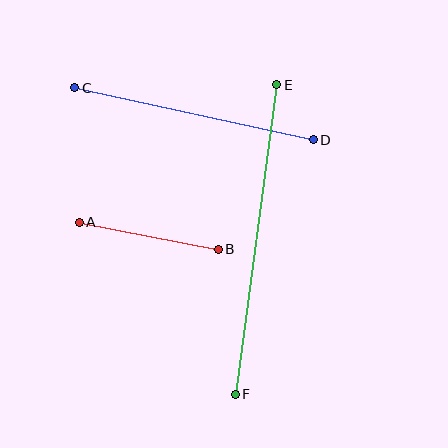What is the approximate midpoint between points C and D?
The midpoint is at approximately (194, 114) pixels.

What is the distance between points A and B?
The distance is approximately 142 pixels.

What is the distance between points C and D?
The distance is approximately 244 pixels.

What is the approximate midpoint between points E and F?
The midpoint is at approximately (256, 239) pixels.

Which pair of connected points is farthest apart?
Points E and F are farthest apart.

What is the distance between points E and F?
The distance is approximately 312 pixels.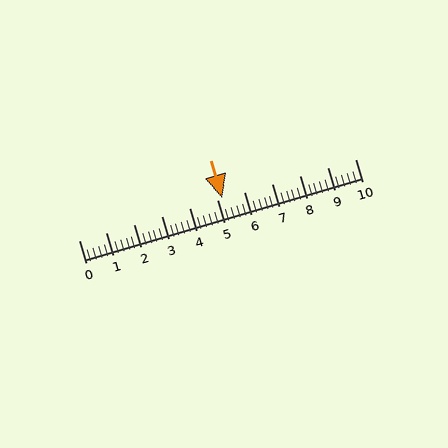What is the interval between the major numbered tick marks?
The major tick marks are spaced 1 units apart.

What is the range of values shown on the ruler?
The ruler shows values from 0 to 10.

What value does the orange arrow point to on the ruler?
The orange arrow points to approximately 5.2.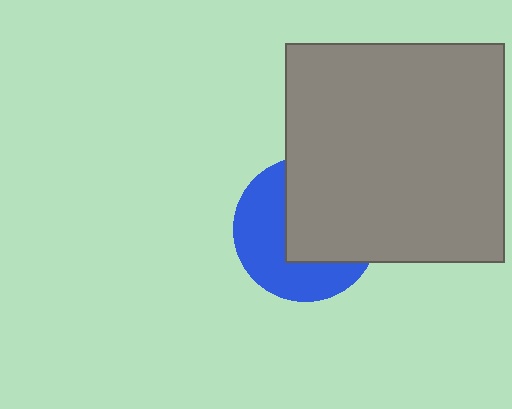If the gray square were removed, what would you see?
You would see the complete blue circle.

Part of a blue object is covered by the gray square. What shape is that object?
It is a circle.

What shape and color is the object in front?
The object in front is a gray square.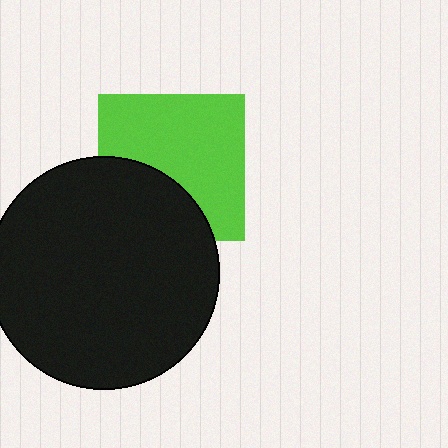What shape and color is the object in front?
The object in front is a black circle.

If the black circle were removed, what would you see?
You would see the complete lime square.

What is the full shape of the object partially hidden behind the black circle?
The partially hidden object is a lime square.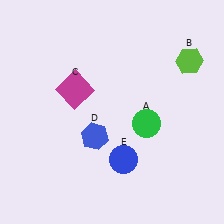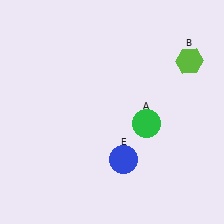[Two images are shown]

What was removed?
The blue hexagon (D), the magenta square (C) were removed in Image 2.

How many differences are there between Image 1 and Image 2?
There are 2 differences between the two images.